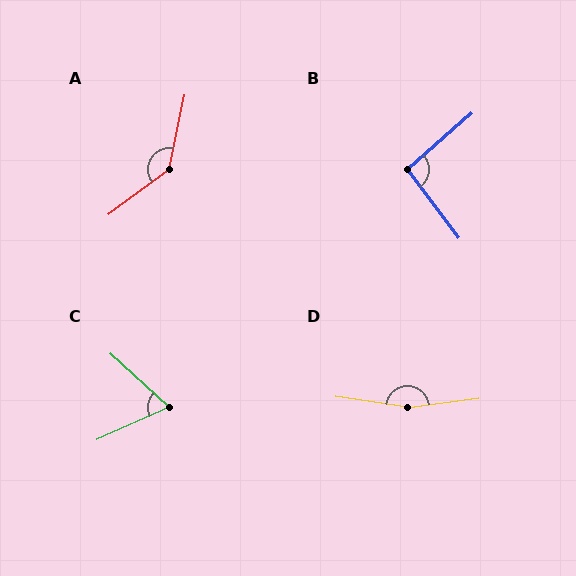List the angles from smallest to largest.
C (67°), B (95°), A (138°), D (164°).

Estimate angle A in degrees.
Approximately 138 degrees.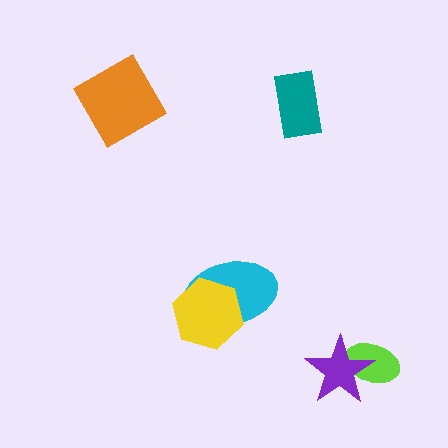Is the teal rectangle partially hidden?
No, no other shape covers it.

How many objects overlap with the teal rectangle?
0 objects overlap with the teal rectangle.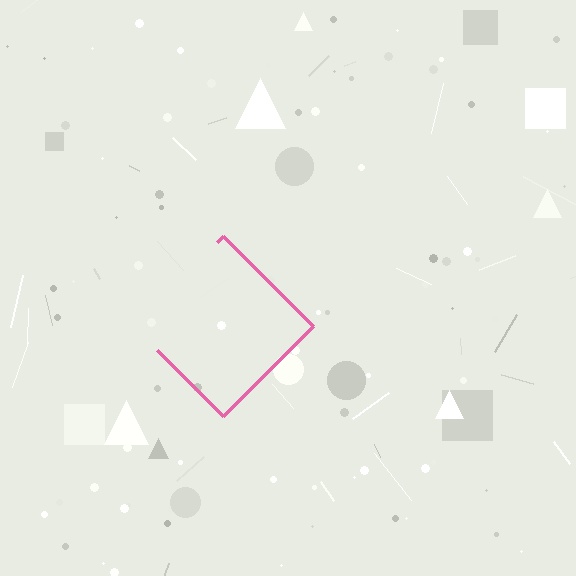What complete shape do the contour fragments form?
The contour fragments form a diamond.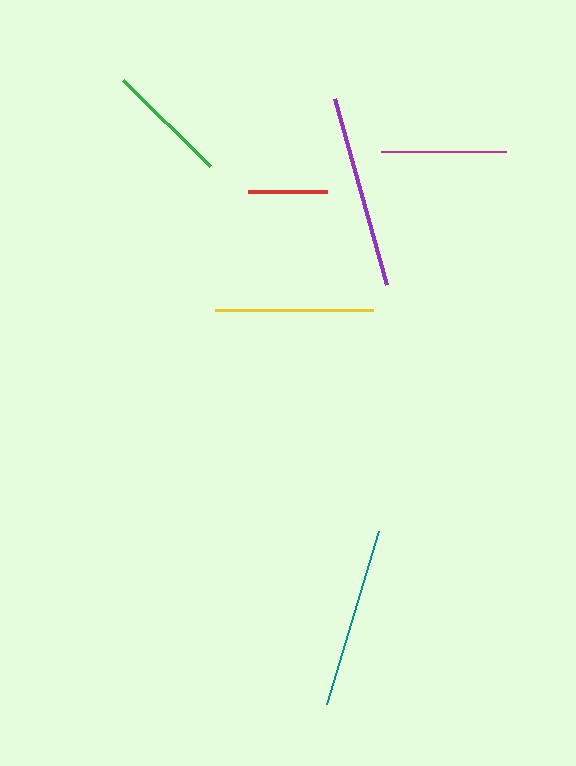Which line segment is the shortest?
The red line is the shortest at approximately 78 pixels.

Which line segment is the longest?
The purple line is the longest at approximately 194 pixels.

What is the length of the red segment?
The red segment is approximately 78 pixels long.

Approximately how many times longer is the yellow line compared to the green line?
The yellow line is approximately 1.3 times the length of the green line.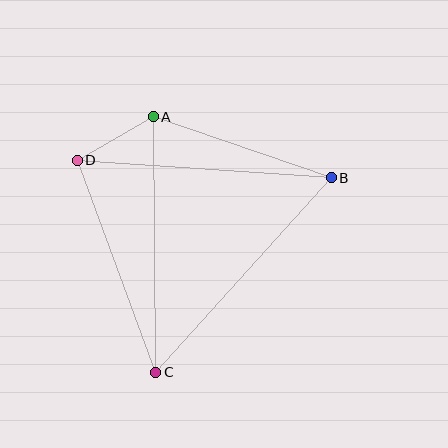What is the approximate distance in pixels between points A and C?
The distance between A and C is approximately 255 pixels.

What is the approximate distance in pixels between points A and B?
The distance between A and B is approximately 188 pixels.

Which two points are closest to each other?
Points A and D are closest to each other.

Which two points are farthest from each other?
Points B and C are farthest from each other.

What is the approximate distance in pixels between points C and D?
The distance between C and D is approximately 226 pixels.